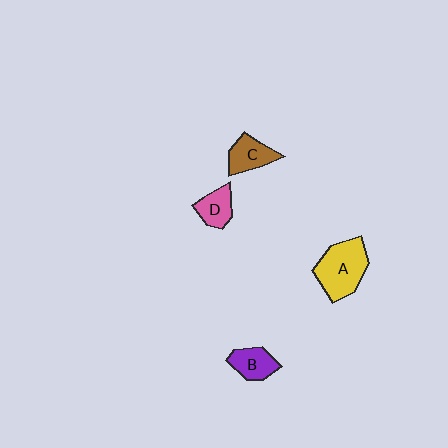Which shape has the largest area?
Shape A (yellow).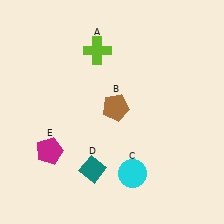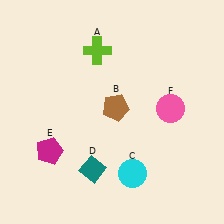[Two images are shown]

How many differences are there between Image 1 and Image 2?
There is 1 difference between the two images.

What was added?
A pink circle (F) was added in Image 2.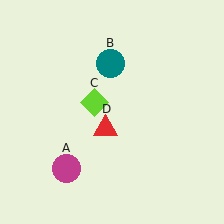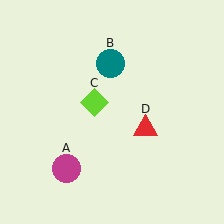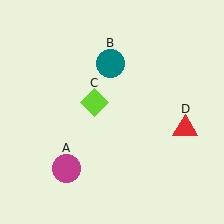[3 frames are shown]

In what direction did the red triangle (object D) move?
The red triangle (object D) moved right.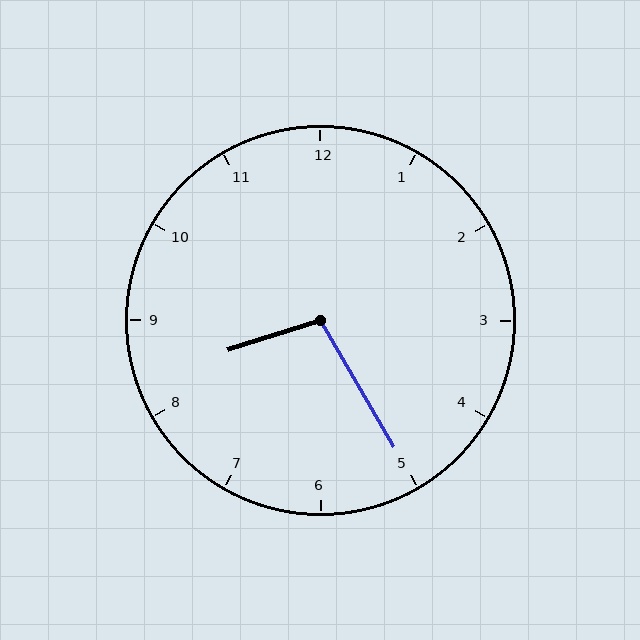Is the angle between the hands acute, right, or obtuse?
It is obtuse.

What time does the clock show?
8:25.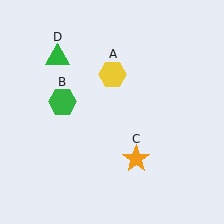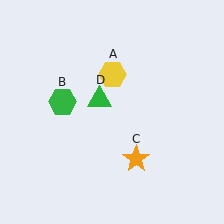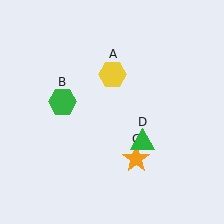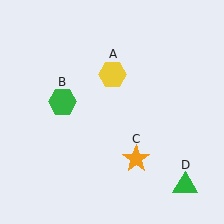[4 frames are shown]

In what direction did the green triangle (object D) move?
The green triangle (object D) moved down and to the right.